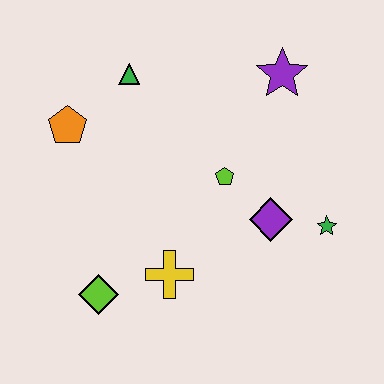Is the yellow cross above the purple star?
No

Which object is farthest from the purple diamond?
The orange pentagon is farthest from the purple diamond.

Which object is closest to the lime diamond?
The yellow cross is closest to the lime diamond.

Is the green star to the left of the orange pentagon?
No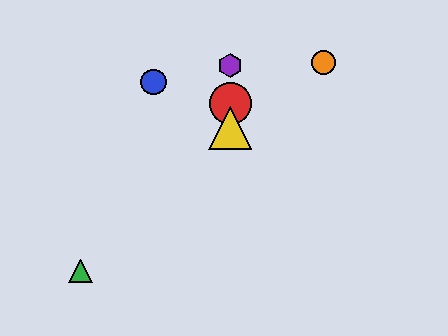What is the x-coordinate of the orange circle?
The orange circle is at x≈324.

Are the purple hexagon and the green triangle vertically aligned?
No, the purple hexagon is at x≈230 and the green triangle is at x≈81.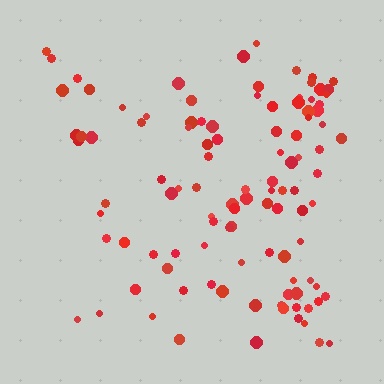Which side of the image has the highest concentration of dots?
The right.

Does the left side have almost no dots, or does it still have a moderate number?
Still a moderate number, just noticeably fewer than the right.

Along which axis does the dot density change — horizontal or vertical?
Horizontal.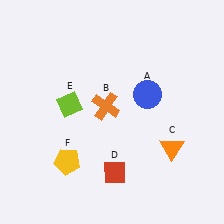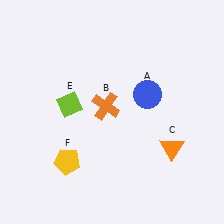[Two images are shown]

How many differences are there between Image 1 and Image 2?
There is 1 difference between the two images.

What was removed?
The red diamond (D) was removed in Image 2.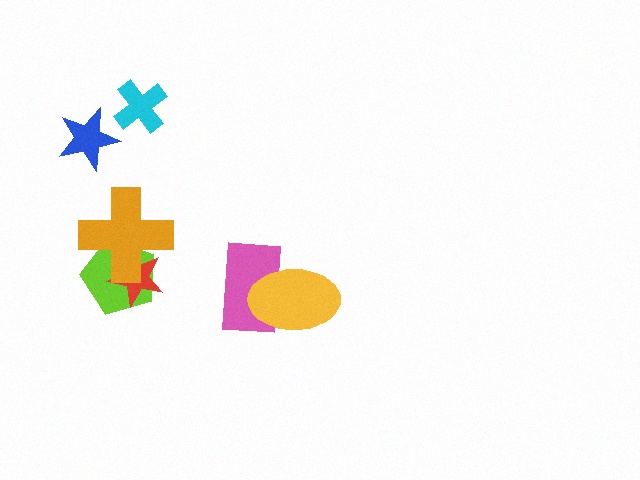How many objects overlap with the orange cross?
2 objects overlap with the orange cross.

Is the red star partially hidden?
Yes, it is partially covered by another shape.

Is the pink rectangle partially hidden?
Yes, it is partially covered by another shape.